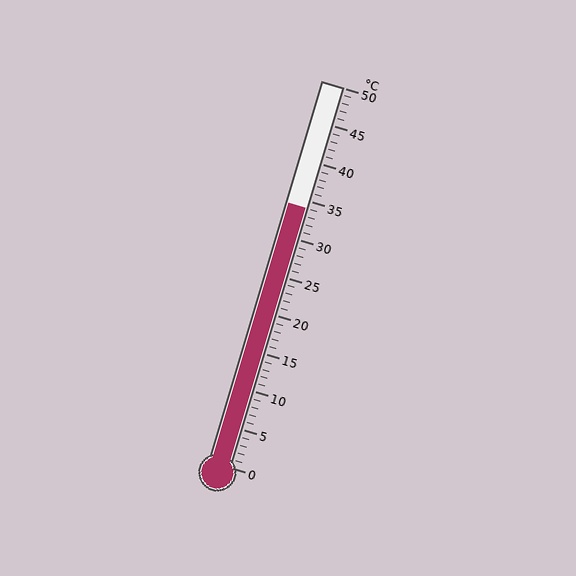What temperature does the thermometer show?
The thermometer shows approximately 34°C.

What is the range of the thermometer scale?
The thermometer scale ranges from 0°C to 50°C.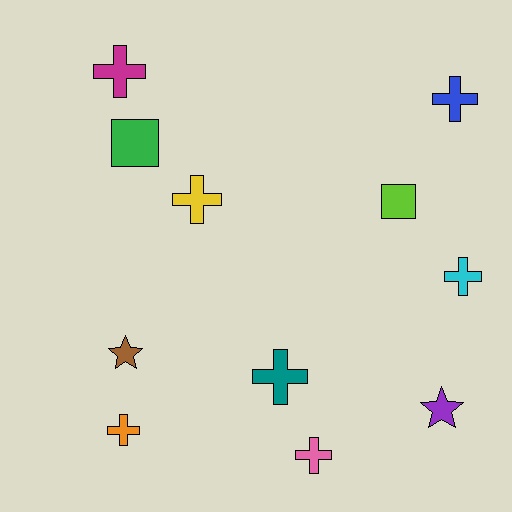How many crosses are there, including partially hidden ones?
There are 7 crosses.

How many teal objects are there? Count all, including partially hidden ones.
There is 1 teal object.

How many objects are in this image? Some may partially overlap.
There are 11 objects.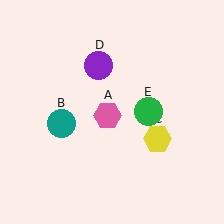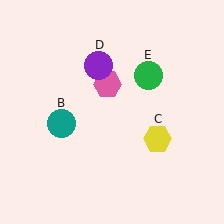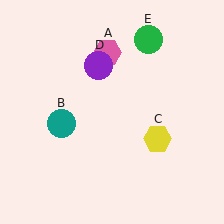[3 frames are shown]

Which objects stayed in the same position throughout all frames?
Teal circle (object B) and yellow hexagon (object C) and purple circle (object D) remained stationary.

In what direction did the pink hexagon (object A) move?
The pink hexagon (object A) moved up.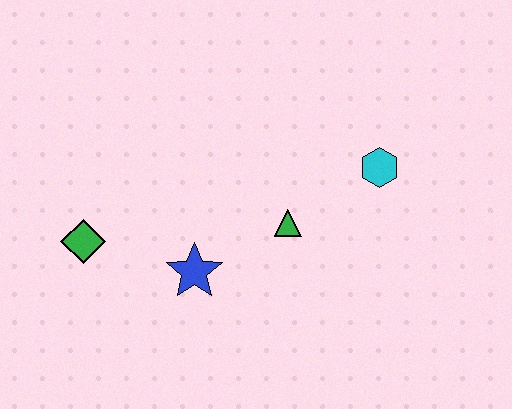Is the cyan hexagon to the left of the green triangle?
No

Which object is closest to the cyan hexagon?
The green triangle is closest to the cyan hexagon.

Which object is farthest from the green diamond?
The cyan hexagon is farthest from the green diamond.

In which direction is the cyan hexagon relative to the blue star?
The cyan hexagon is to the right of the blue star.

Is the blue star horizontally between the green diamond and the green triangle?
Yes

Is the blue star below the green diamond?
Yes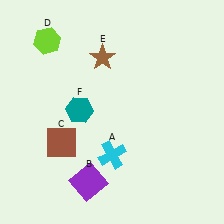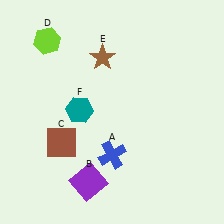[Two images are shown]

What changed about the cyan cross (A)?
In Image 1, A is cyan. In Image 2, it changed to blue.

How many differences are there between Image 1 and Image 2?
There is 1 difference between the two images.